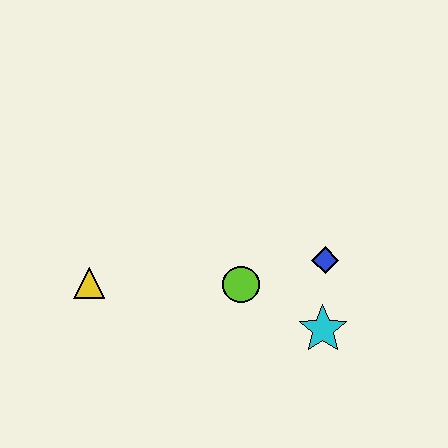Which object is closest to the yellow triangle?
The lime circle is closest to the yellow triangle.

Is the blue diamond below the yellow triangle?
No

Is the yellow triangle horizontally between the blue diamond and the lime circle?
No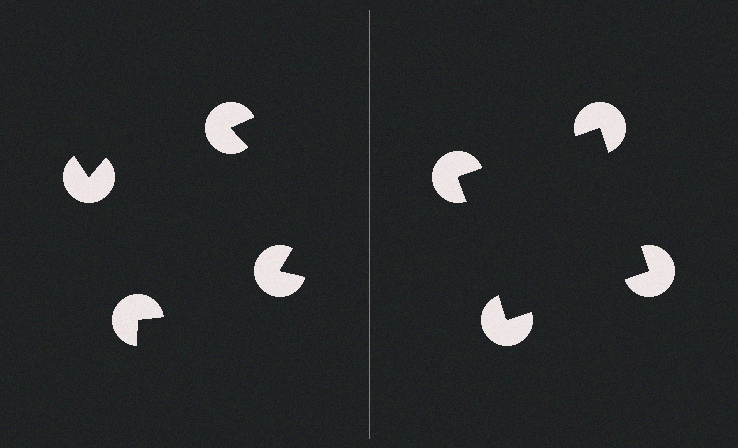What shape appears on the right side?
An illusory square.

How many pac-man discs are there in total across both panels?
8 — 4 on each side.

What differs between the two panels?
The pac-man discs are positioned identically on both sides; only the wedge orientations differ. On the right they align to a square; on the left they are misaligned.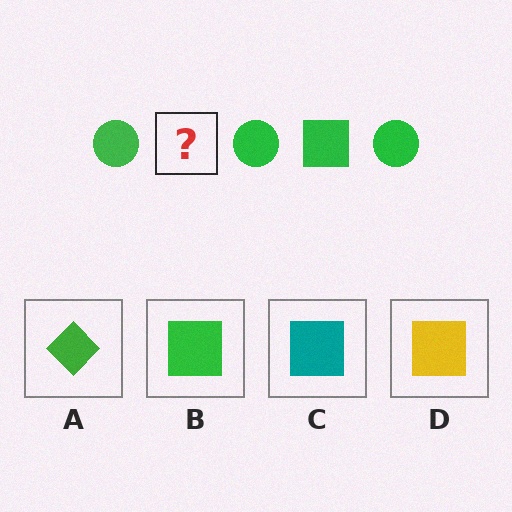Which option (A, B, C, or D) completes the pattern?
B.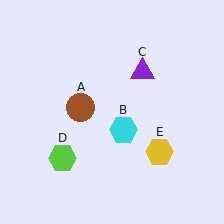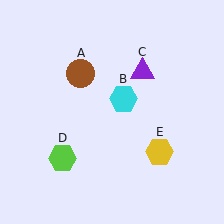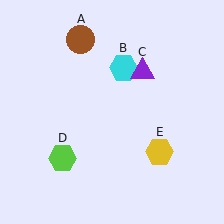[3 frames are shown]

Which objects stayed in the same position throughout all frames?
Purple triangle (object C) and lime hexagon (object D) and yellow hexagon (object E) remained stationary.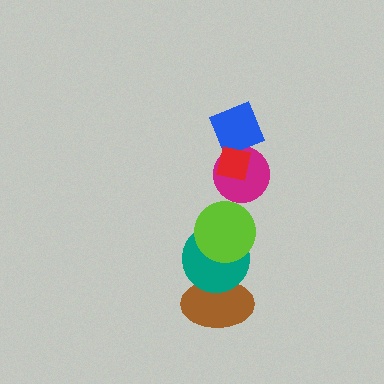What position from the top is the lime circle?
The lime circle is 4th from the top.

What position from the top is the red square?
The red square is 1st from the top.